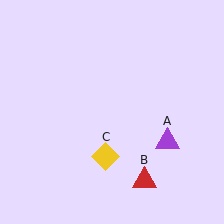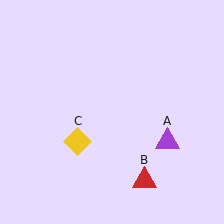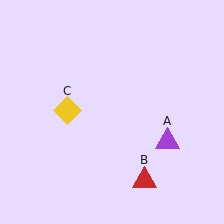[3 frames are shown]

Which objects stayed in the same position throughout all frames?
Purple triangle (object A) and red triangle (object B) remained stationary.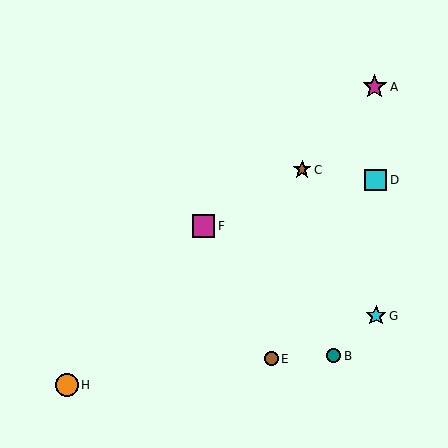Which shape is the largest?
The magenta star (labeled A) is the largest.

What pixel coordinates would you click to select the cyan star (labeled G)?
Click at (376, 316) to select the cyan star G.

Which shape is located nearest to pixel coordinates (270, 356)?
The brown circle (labeled E) at (271, 359) is nearest to that location.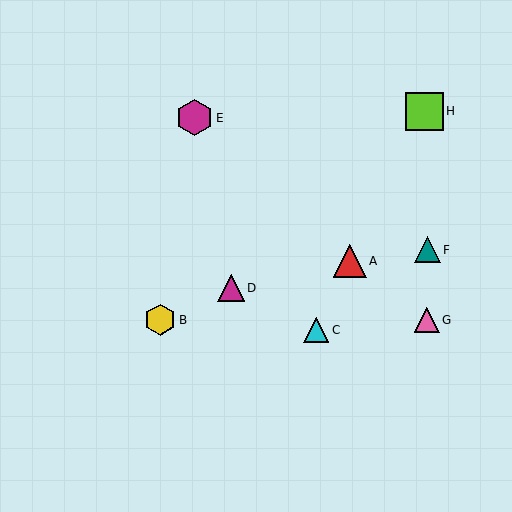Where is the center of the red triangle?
The center of the red triangle is at (350, 261).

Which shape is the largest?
The lime square (labeled H) is the largest.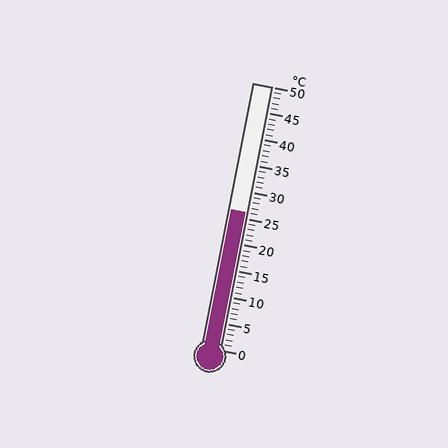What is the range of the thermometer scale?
The thermometer scale ranges from 0°C to 50°C.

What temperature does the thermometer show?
The thermometer shows approximately 26°C.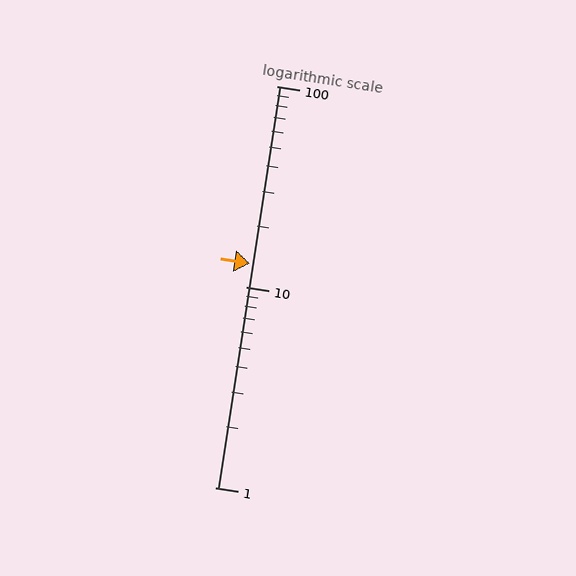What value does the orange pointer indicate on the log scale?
The pointer indicates approximately 13.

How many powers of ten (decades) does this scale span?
The scale spans 2 decades, from 1 to 100.